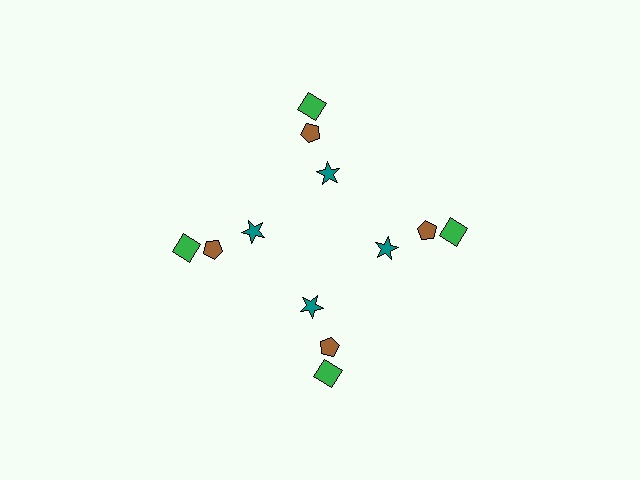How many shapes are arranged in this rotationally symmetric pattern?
There are 12 shapes, arranged in 4 groups of 3.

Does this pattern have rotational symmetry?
Yes, this pattern has 4-fold rotational symmetry. It looks the same after rotating 90 degrees around the center.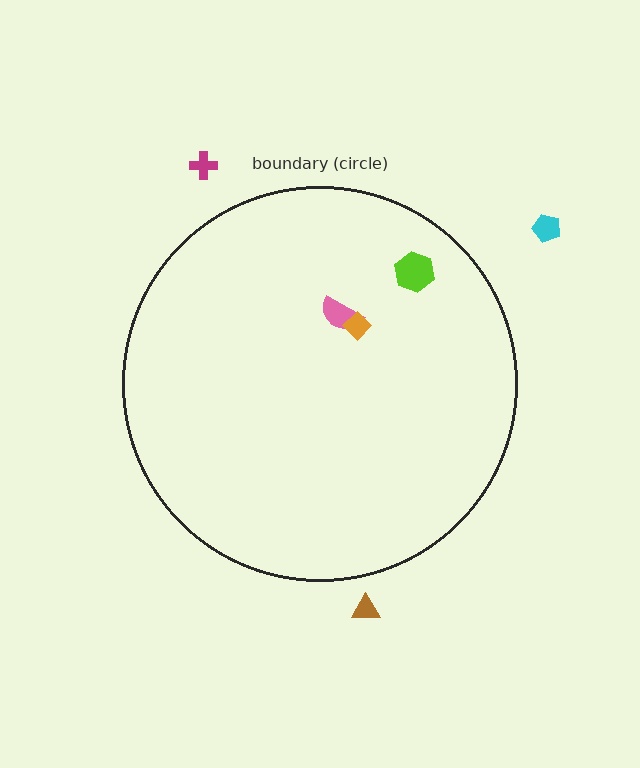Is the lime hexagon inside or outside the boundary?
Inside.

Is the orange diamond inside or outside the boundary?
Inside.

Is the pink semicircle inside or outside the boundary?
Inside.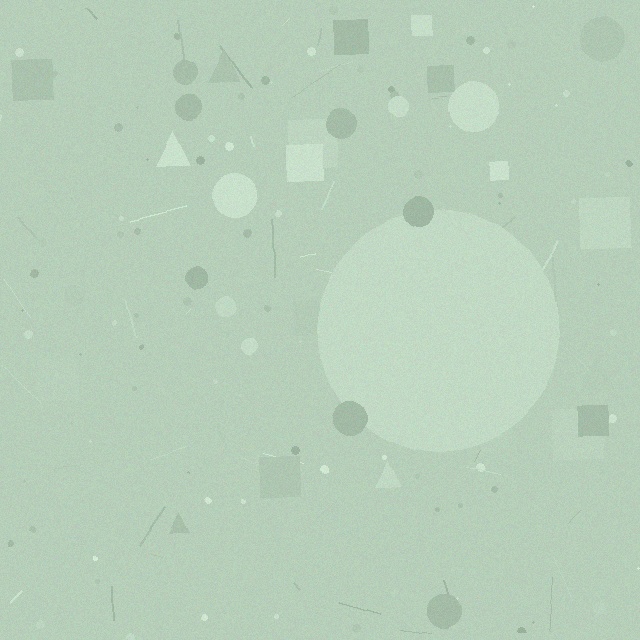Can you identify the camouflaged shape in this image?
The camouflaged shape is a circle.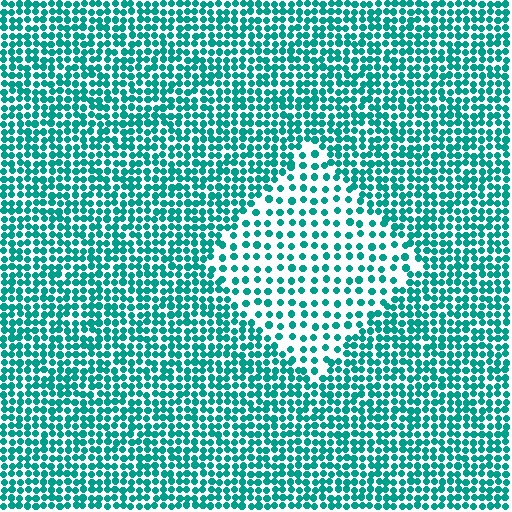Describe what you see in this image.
The image contains small teal elements arranged at two different densities. A diamond-shaped region is visible where the elements are less densely packed than the surrounding area.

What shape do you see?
I see a diamond.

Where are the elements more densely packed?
The elements are more densely packed outside the diamond boundary.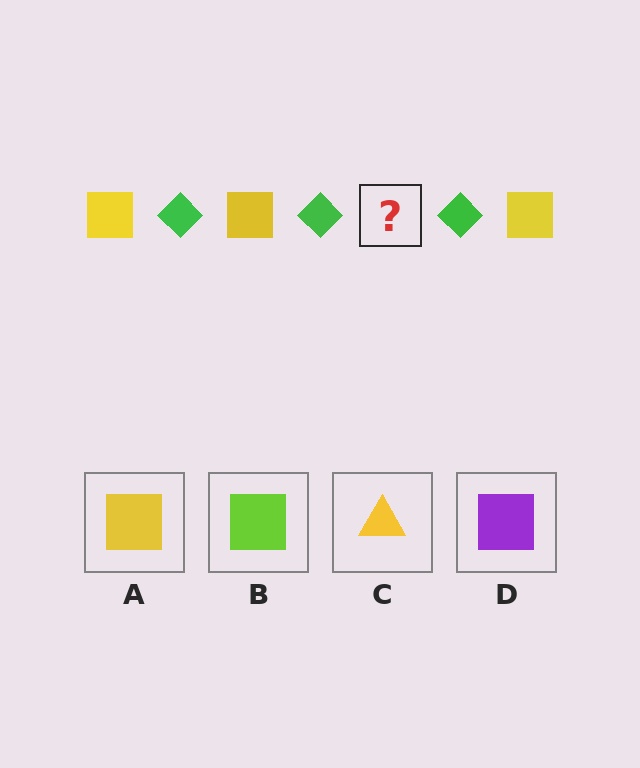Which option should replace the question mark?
Option A.